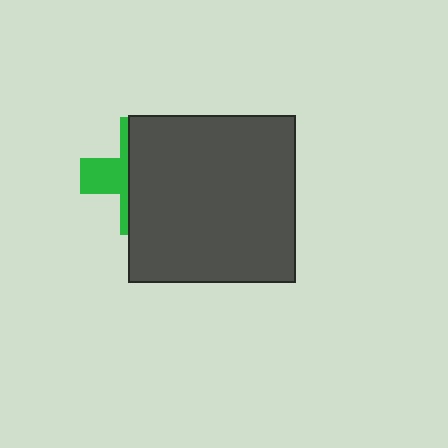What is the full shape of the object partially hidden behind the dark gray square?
The partially hidden object is a green cross.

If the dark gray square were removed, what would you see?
You would see the complete green cross.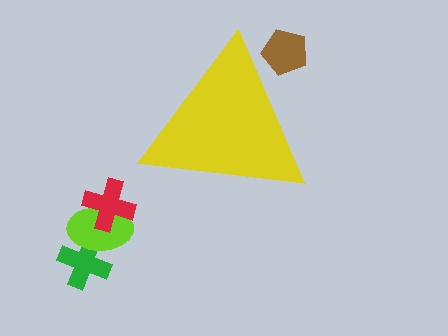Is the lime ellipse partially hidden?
No, the lime ellipse is fully visible.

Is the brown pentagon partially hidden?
Yes, the brown pentagon is partially hidden behind the yellow triangle.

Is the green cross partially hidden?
No, the green cross is fully visible.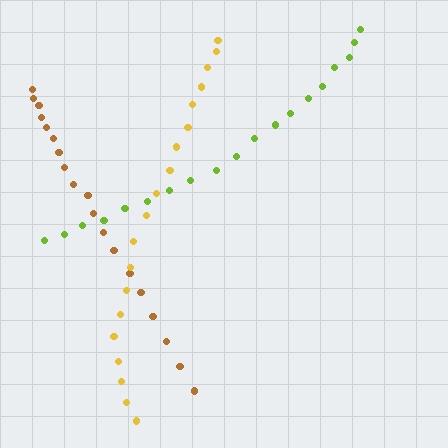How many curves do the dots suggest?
There are 3 distinct paths.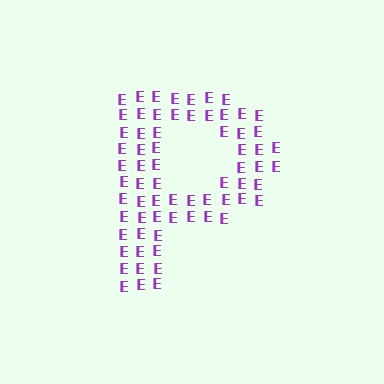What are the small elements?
The small elements are letter E's.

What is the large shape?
The large shape is the letter P.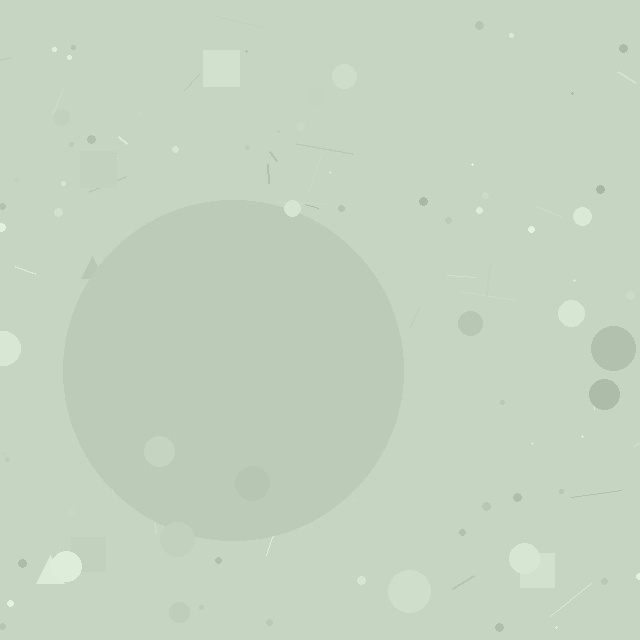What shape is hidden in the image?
A circle is hidden in the image.